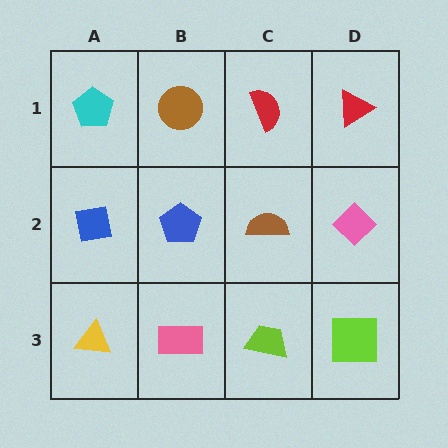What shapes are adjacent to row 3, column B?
A blue pentagon (row 2, column B), a yellow triangle (row 3, column A), a lime trapezoid (row 3, column C).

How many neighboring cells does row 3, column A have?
2.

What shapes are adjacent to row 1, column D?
A pink diamond (row 2, column D), a red semicircle (row 1, column C).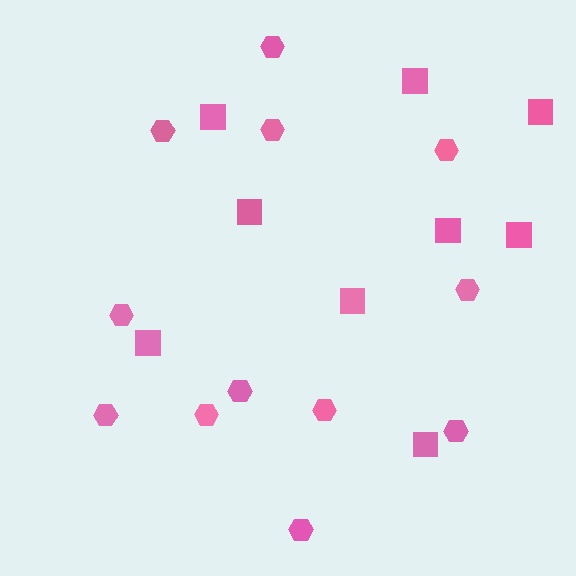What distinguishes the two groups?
There are 2 groups: one group of hexagons (12) and one group of squares (9).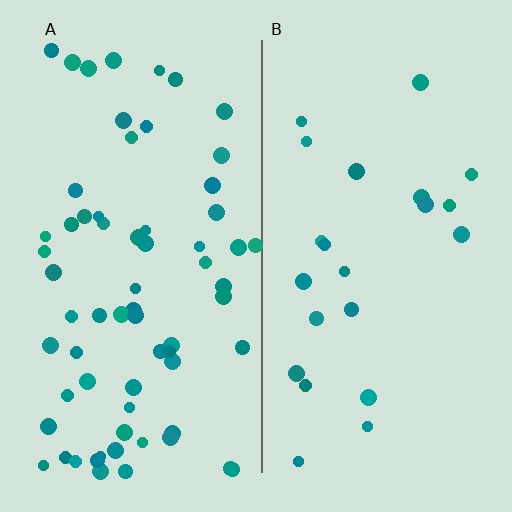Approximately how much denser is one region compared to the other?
Approximately 3.0× — region A over region B.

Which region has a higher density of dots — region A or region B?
A (the left).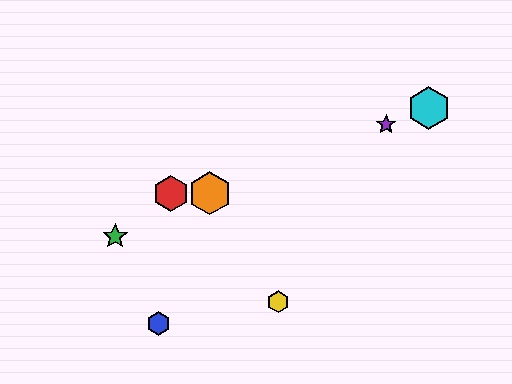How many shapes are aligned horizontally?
2 shapes (the red hexagon, the orange hexagon) are aligned horizontally.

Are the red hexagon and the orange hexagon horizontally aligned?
Yes, both are at y≈193.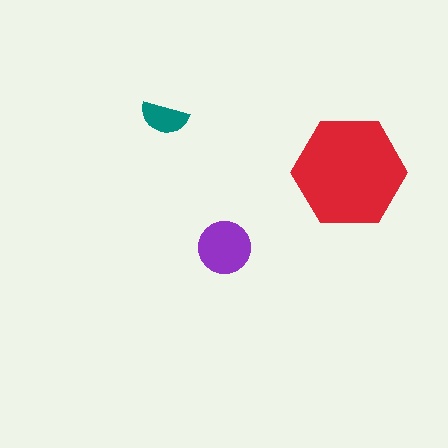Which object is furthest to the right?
The red hexagon is rightmost.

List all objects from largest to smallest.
The red hexagon, the purple circle, the teal semicircle.